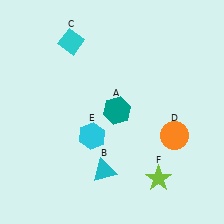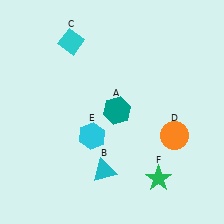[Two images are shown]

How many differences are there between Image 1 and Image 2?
There is 1 difference between the two images.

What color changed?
The star (F) changed from lime in Image 1 to green in Image 2.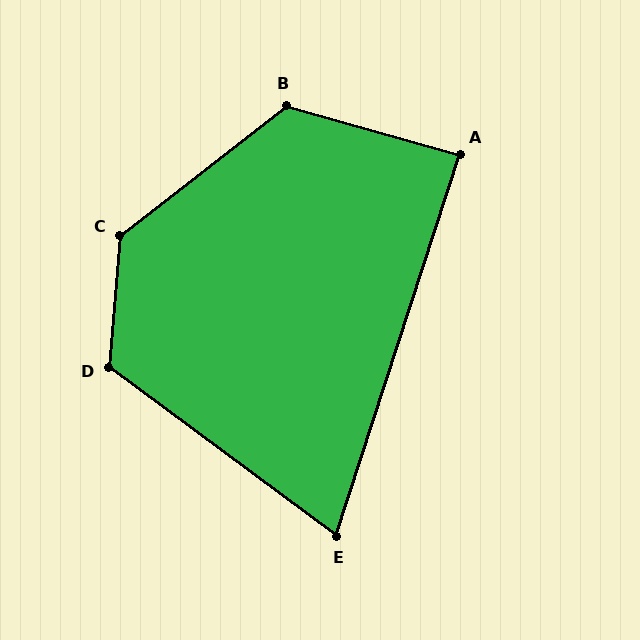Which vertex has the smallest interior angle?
E, at approximately 71 degrees.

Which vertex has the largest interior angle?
C, at approximately 133 degrees.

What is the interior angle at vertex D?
Approximately 121 degrees (obtuse).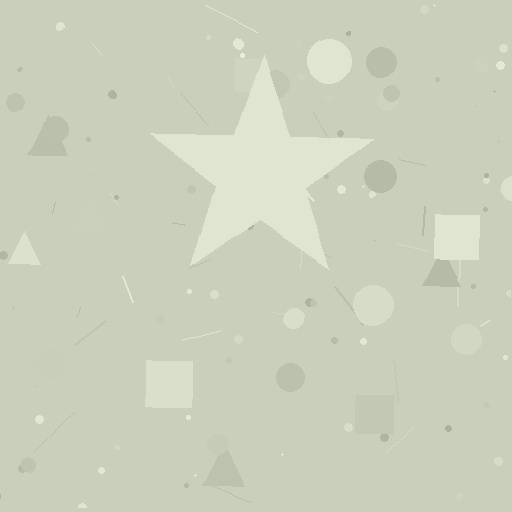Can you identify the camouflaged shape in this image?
The camouflaged shape is a star.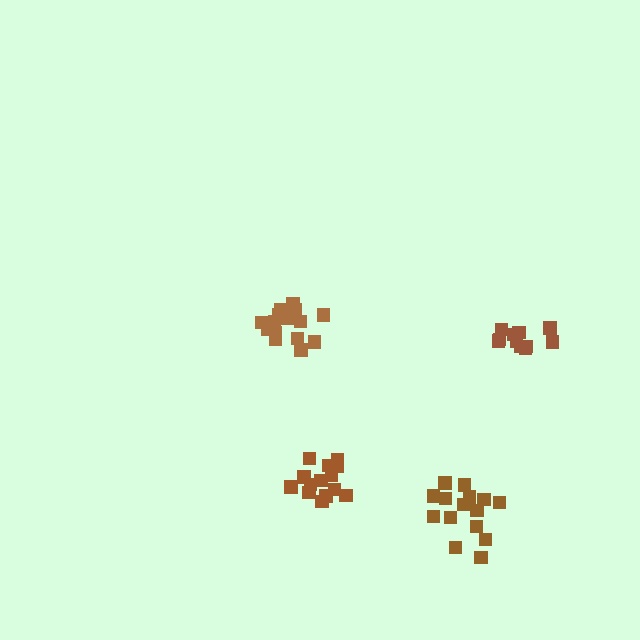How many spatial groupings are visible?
There are 4 spatial groupings.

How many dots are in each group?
Group 1: 12 dots, Group 2: 14 dots, Group 3: 15 dots, Group 4: 17 dots (58 total).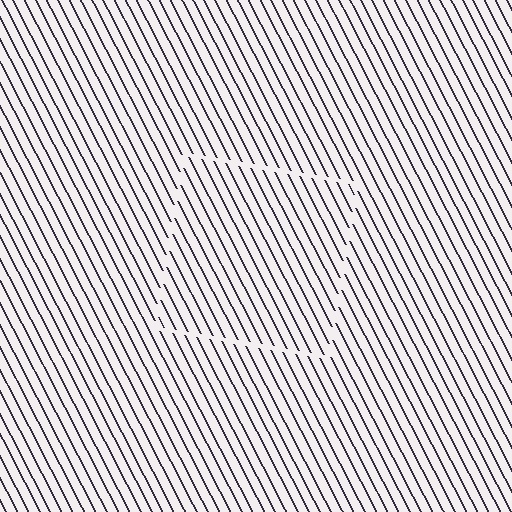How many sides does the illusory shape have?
4 sides — the line-ends trace a square.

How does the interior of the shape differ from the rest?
The interior of the shape contains the same grating, shifted by half a period — the contour is defined by the phase discontinuity where line-ends from the inner and outer gratings abut.